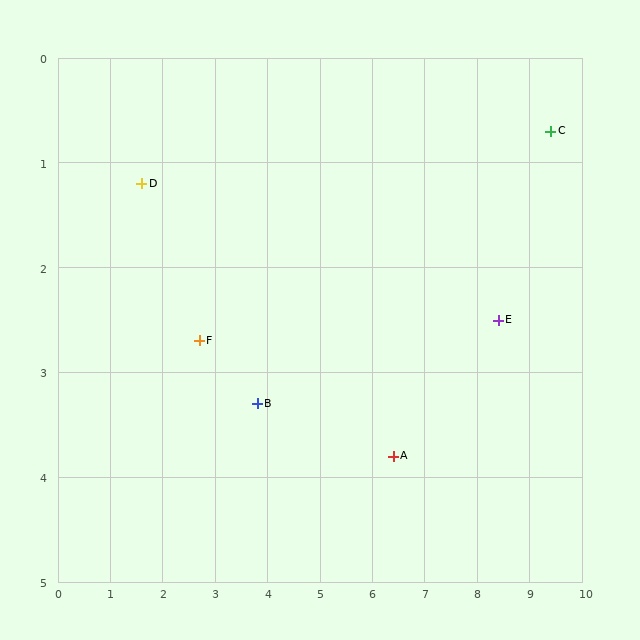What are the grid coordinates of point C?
Point C is at approximately (9.4, 0.7).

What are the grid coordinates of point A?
Point A is at approximately (6.4, 3.8).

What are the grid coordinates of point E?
Point E is at approximately (8.4, 2.5).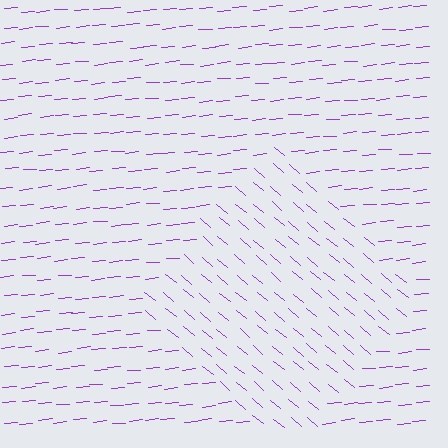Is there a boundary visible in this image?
Yes, there is a texture boundary formed by a change in line orientation.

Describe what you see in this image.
The image is filled with small purple line segments. A diamond region in the image has lines oriented differently from the surrounding lines, creating a visible texture boundary.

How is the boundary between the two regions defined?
The boundary is defined purely by a change in line orientation (approximately 45 degrees difference). All lines are the same color and thickness.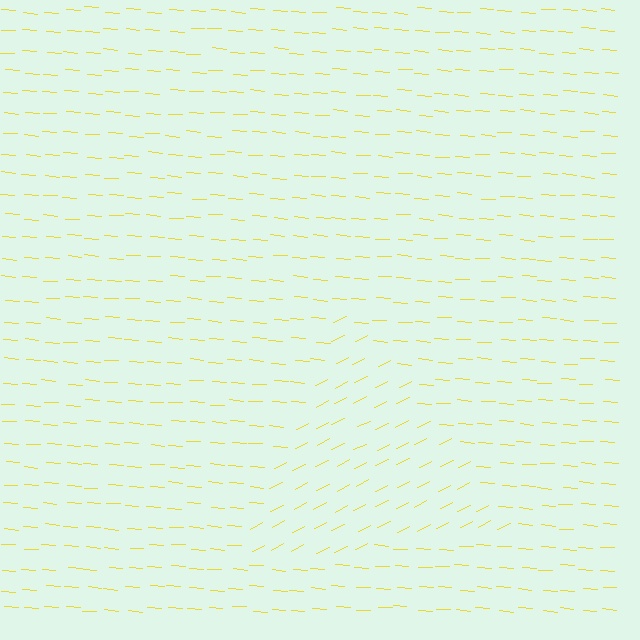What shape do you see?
I see a triangle.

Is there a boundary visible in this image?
Yes, there is a texture boundary formed by a change in line orientation.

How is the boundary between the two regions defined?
The boundary is defined purely by a change in line orientation (approximately 32 degrees difference). All lines are the same color and thickness.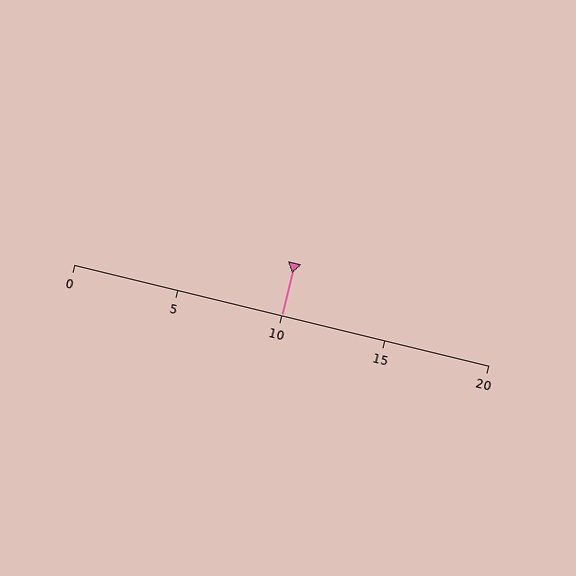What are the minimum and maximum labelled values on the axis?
The axis runs from 0 to 20.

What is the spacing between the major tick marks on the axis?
The major ticks are spaced 5 apart.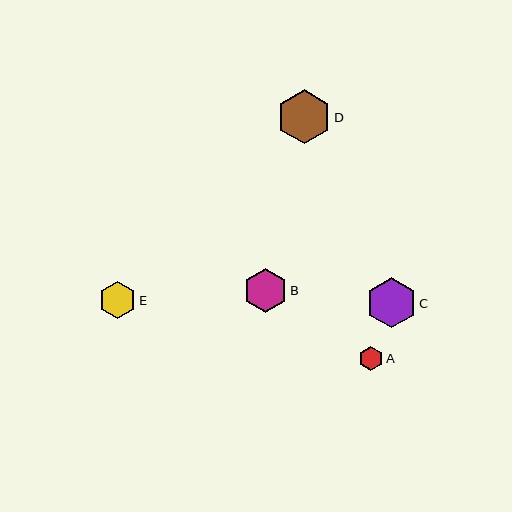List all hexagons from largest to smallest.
From largest to smallest: D, C, B, E, A.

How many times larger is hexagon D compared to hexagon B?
Hexagon D is approximately 1.2 times the size of hexagon B.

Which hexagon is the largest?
Hexagon D is the largest with a size of approximately 54 pixels.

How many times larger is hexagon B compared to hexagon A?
Hexagon B is approximately 1.8 times the size of hexagon A.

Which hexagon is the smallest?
Hexagon A is the smallest with a size of approximately 24 pixels.